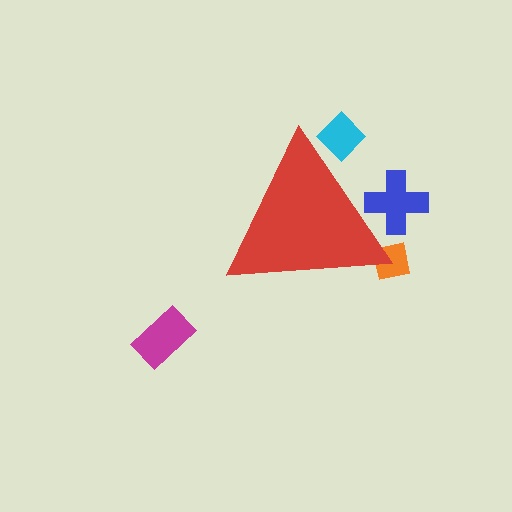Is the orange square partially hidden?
Yes, the orange square is partially hidden behind the red triangle.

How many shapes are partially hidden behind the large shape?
3 shapes are partially hidden.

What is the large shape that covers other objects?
A red triangle.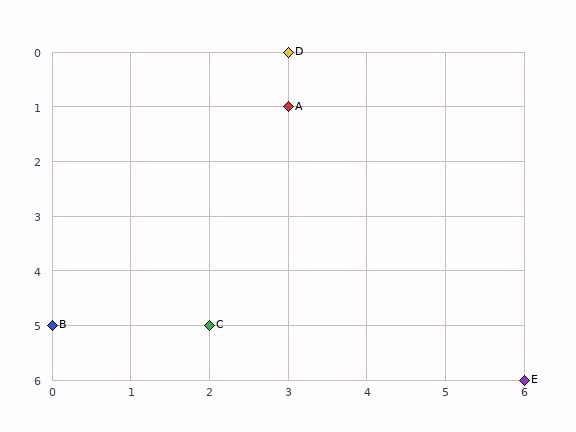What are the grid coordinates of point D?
Point D is at grid coordinates (3, 0).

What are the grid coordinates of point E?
Point E is at grid coordinates (6, 6).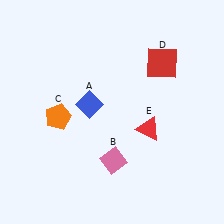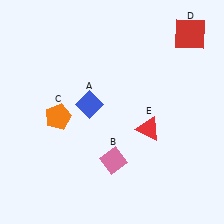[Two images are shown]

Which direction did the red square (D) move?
The red square (D) moved up.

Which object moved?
The red square (D) moved up.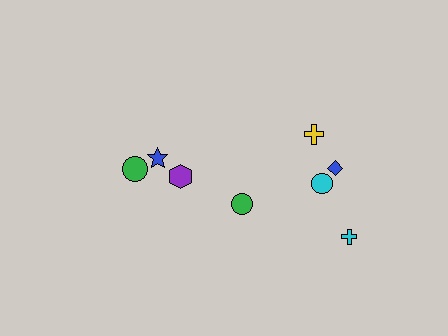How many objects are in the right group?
There are 5 objects.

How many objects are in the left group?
There are 3 objects.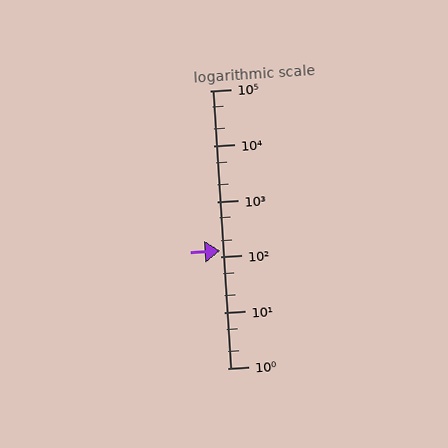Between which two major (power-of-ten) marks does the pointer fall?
The pointer is between 100 and 1000.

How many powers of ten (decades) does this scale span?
The scale spans 5 decades, from 1 to 100000.